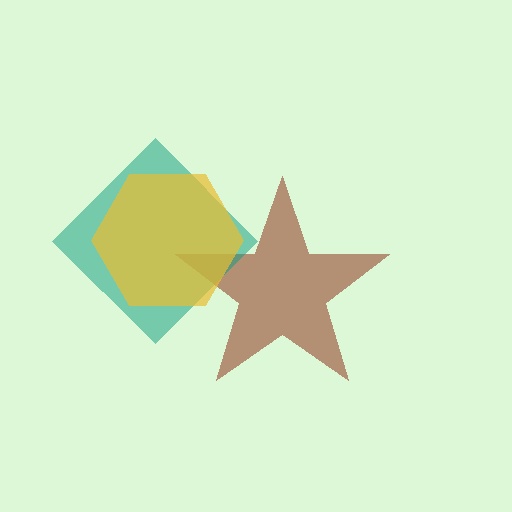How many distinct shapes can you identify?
There are 3 distinct shapes: a brown star, a teal diamond, a yellow hexagon.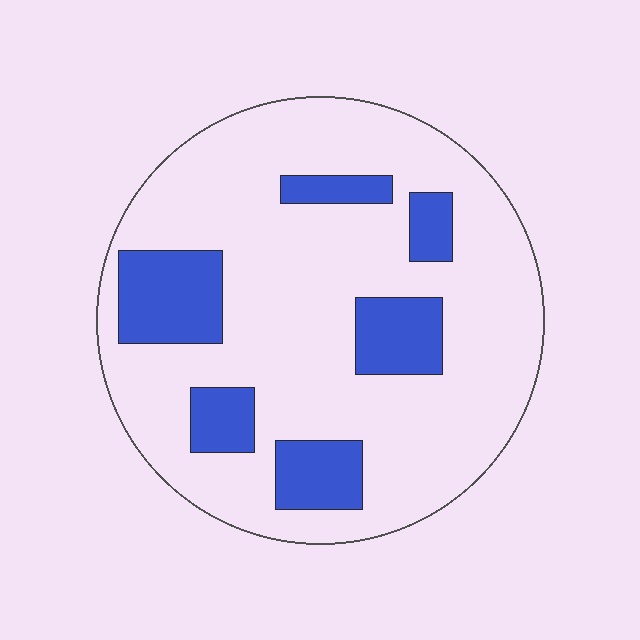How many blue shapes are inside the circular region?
6.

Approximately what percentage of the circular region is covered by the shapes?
Approximately 20%.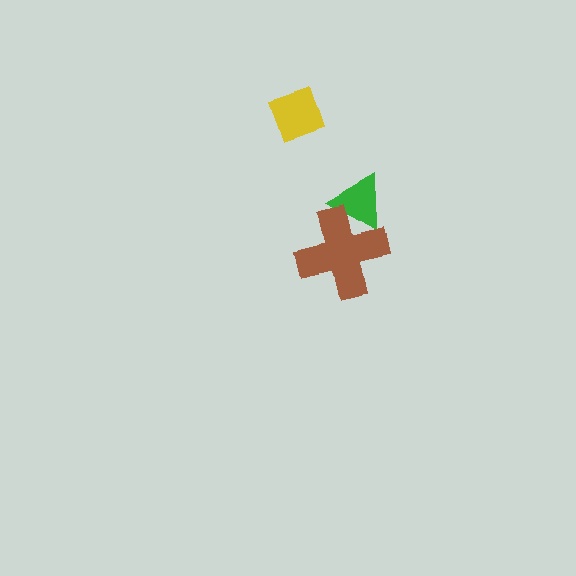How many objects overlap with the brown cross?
1 object overlaps with the brown cross.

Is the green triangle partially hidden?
Yes, it is partially covered by another shape.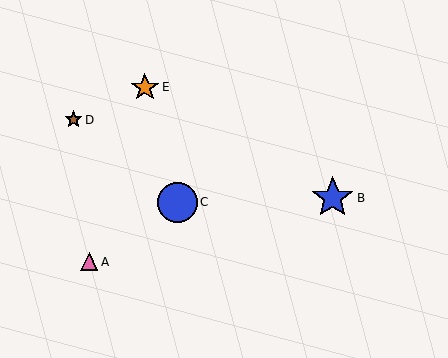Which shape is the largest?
The blue star (labeled B) is the largest.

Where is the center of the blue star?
The center of the blue star is at (333, 198).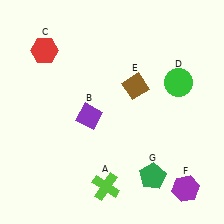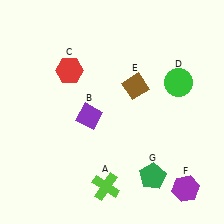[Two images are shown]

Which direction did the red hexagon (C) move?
The red hexagon (C) moved right.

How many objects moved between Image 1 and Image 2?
1 object moved between the two images.